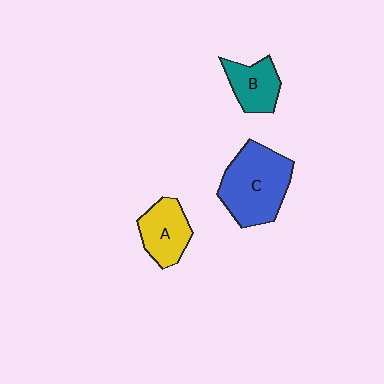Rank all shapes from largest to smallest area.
From largest to smallest: C (blue), A (yellow), B (teal).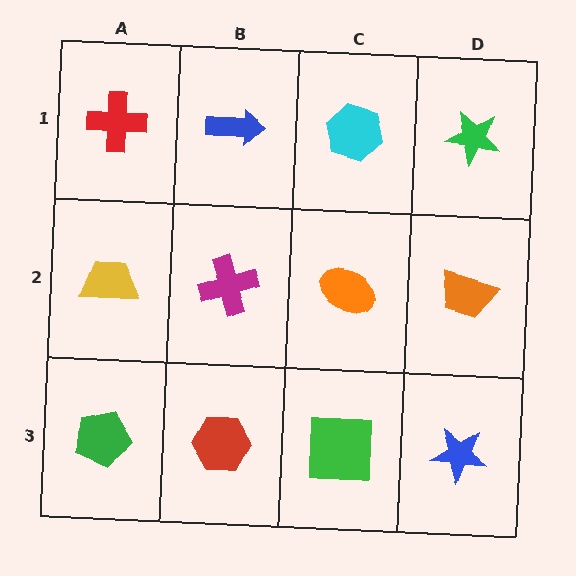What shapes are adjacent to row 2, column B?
A blue arrow (row 1, column B), a red hexagon (row 3, column B), a yellow trapezoid (row 2, column A), an orange ellipse (row 2, column C).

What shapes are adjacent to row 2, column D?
A green star (row 1, column D), a blue star (row 3, column D), an orange ellipse (row 2, column C).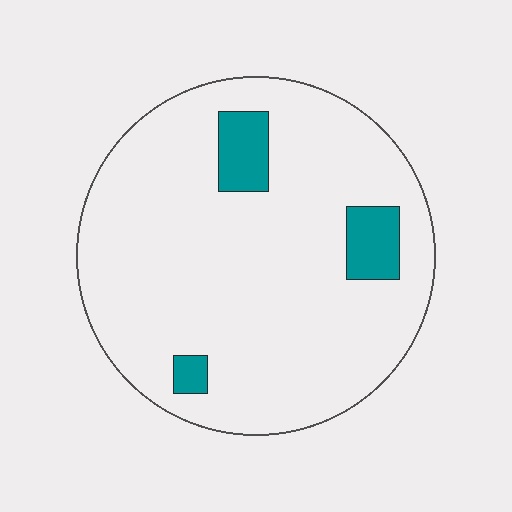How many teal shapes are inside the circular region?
3.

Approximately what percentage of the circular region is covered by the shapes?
Approximately 10%.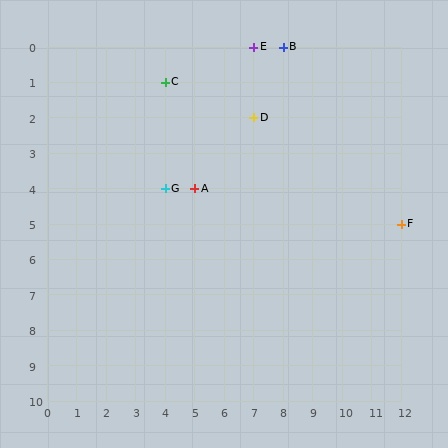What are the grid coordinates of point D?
Point D is at grid coordinates (7, 2).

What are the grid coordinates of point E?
Point E is at grid coordinates (7, 0).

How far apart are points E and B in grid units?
Points E and B are 1 column apart.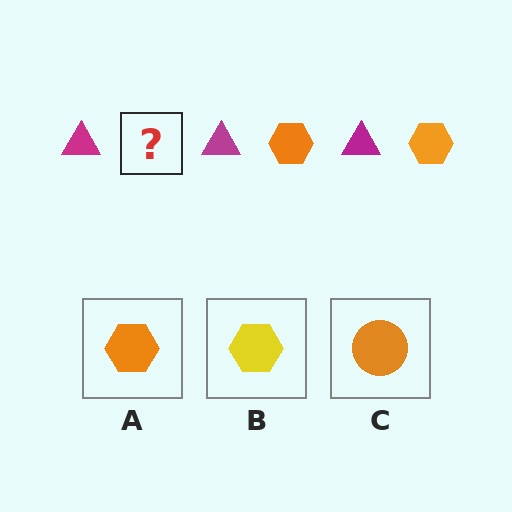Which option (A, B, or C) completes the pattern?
A.